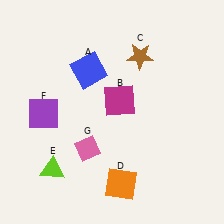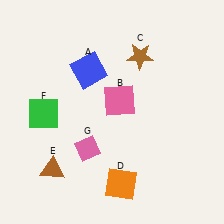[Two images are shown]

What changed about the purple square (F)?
In Image 1, F is purple. In Image 2, it changed to green.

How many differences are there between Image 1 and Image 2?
There are 3 differences between the two images.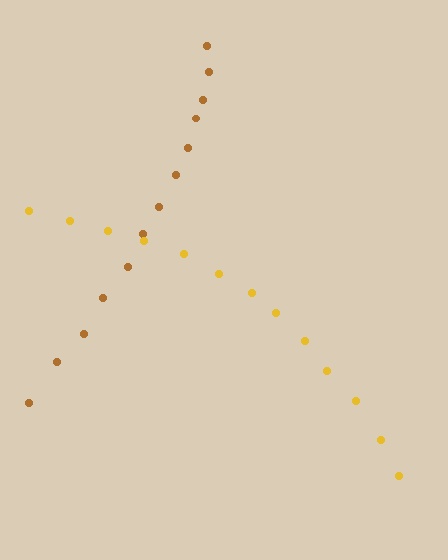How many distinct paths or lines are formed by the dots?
There are 2 distinct paths.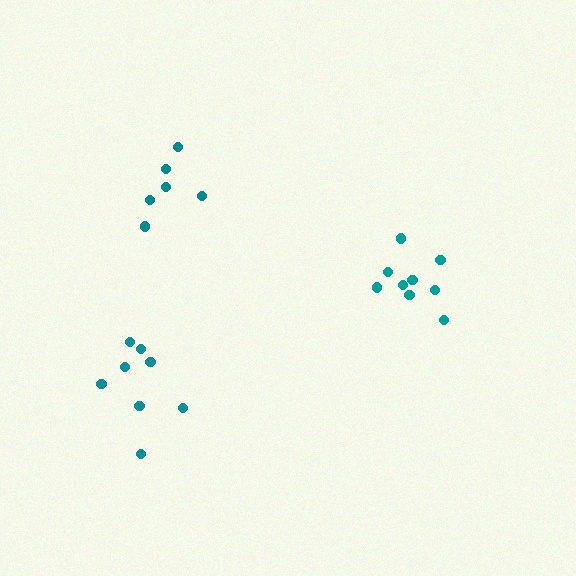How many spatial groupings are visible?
There are 3 spatial groupings.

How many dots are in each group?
Group 1: 9 dots, Group 2: 8 dots, Group 3: 6 dots (23 total).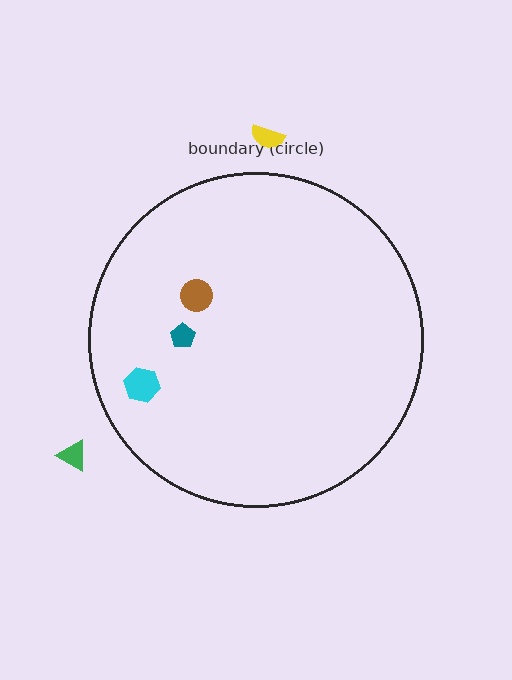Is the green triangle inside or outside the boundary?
Outside.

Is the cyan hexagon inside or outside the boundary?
Inside.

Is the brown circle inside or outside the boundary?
Inside.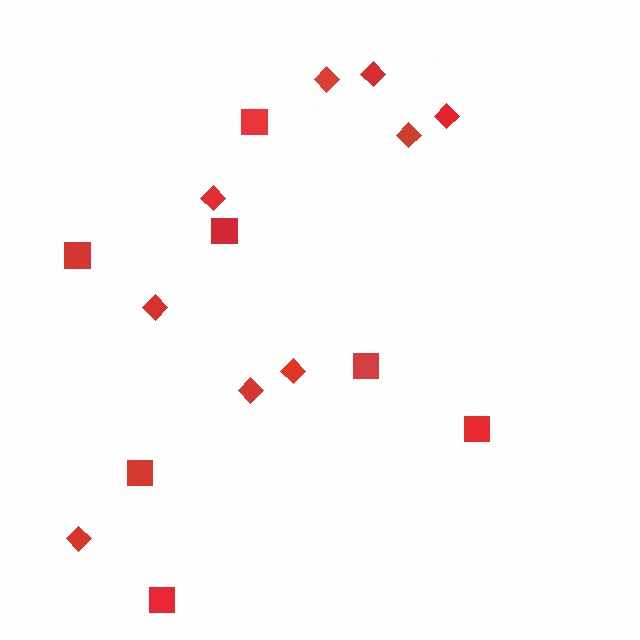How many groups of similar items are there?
There are 2 groups: one group of diamonds (9) and one group of squares (7).